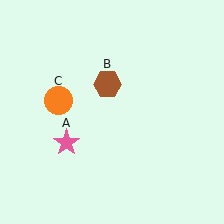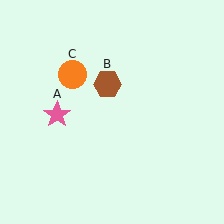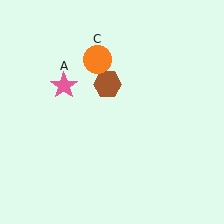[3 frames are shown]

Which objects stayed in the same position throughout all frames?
Brown hexagon (object B) remained stationary.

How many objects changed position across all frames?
2 objects changed position: pink star (object A), orange circle (object C).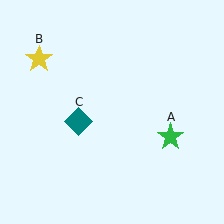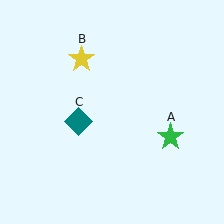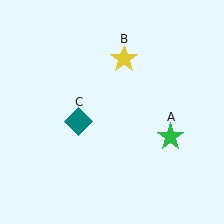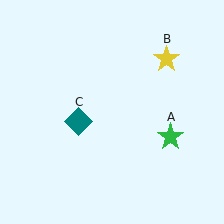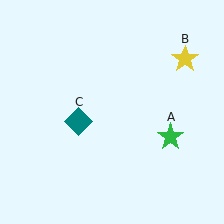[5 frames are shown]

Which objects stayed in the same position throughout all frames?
Green star (object A) and teal diamond (object C) remained stationary.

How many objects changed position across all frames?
1 object changed position: yellow star (object B).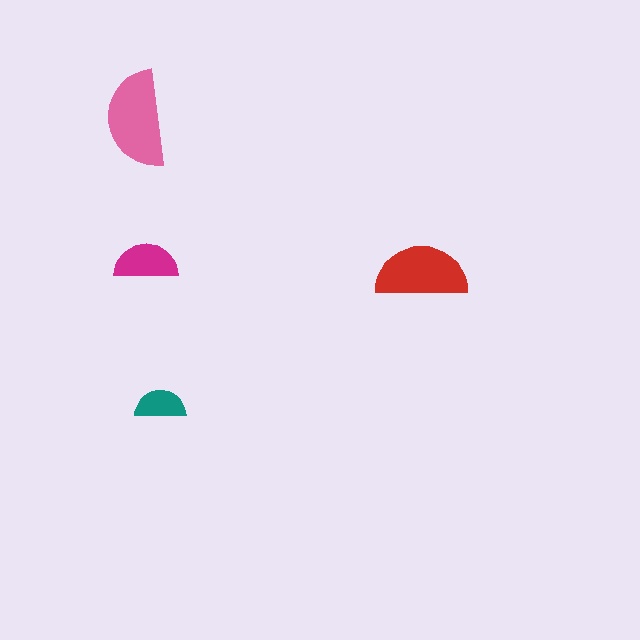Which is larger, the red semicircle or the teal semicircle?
The red one.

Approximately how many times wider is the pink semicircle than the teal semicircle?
About 2 times wider.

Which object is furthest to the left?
The pink semicircle is leftmost.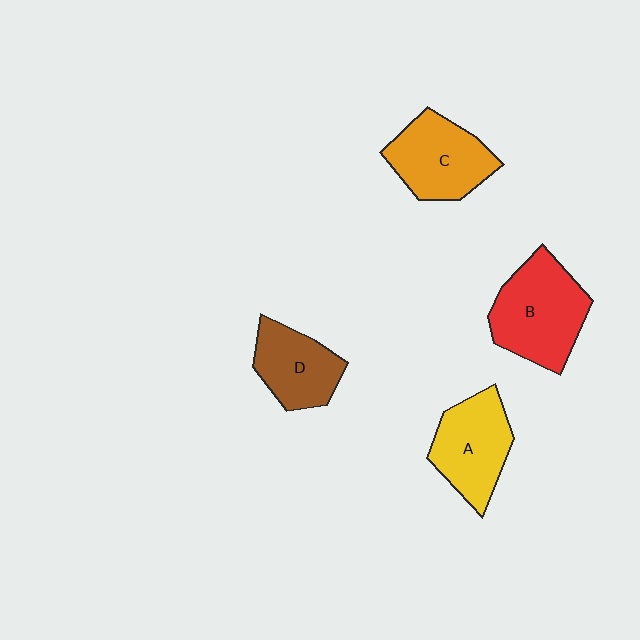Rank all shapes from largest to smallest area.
From largest to smallest: B (red), C (orange), A (yellow), D (brown).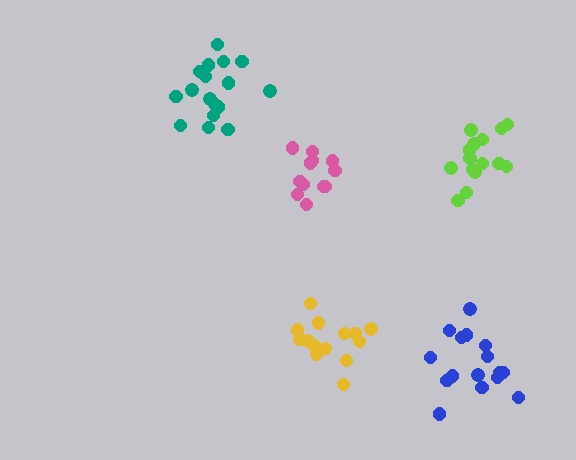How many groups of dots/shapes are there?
There are 5 groups.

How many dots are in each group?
Group 1: 14 dots, Group 2: 12 dots, Group 3: 15 dots, Group 4: 17 dots, Group 5: 16 dots (74 total).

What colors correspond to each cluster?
The clusters are colored: yellow, pink, lime, teal, blue.